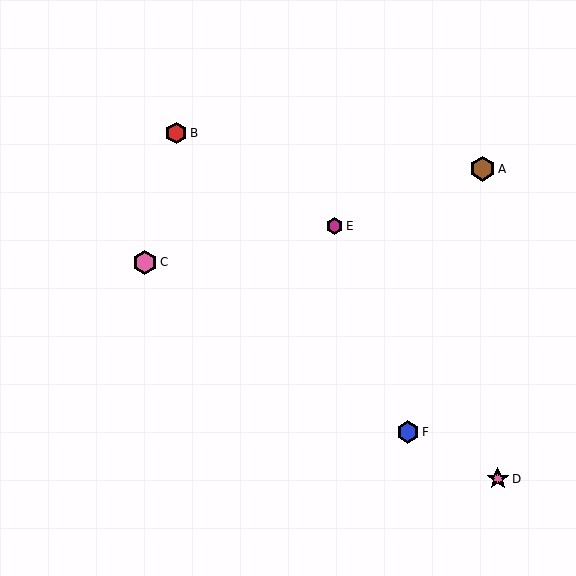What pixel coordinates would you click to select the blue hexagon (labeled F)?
Click at (408, 432) to select the blue hexagon F.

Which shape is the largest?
The brown hexagon (labeled A) is the largest.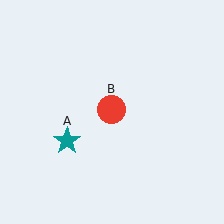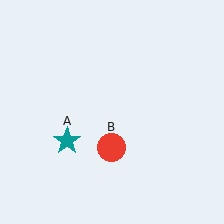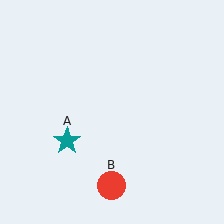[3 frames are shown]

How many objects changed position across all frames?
1 object changed position: red circle (object B).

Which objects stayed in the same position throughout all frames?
Teal star (object A) remained stationary.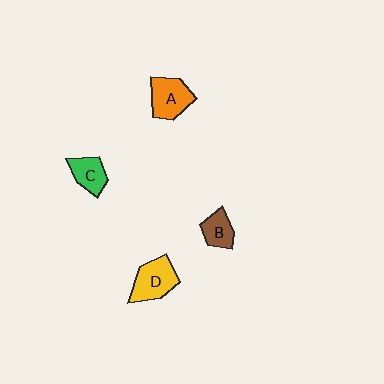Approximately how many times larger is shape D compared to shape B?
Approximately 1.6 times.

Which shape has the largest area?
Shape D (yellow).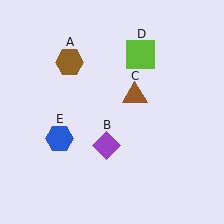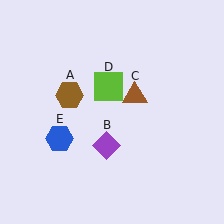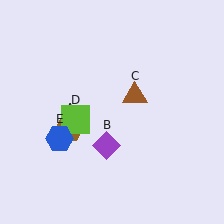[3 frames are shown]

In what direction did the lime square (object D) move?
The lime square (object D) moved down and to the left.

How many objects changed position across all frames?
2 objects changed position: brown hexagon (object A), lime square (object D).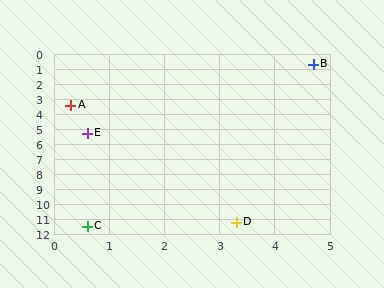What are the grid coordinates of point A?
Point A is at approximately (0.3, 3.4).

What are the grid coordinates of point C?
Point C is at approximately (0.6, 11.5).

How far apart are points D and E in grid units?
Points D and E are about 6.5 grid units apart.